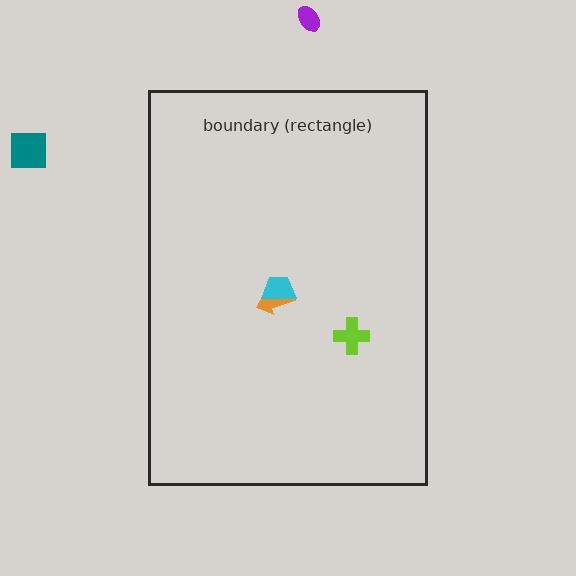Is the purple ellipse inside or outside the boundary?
Outside.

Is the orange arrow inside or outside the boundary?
Inside.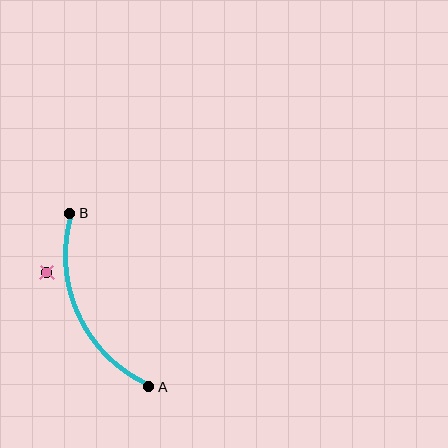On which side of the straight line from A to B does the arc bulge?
The arc bulges to the left of the straight line connecting A and B.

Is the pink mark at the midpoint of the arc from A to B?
No — the pink mark does not lie on the arc at all. It sits slightly outside the curve.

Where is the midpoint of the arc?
The arc midpoint is the point on the curve farthest from the straight line joining A and B. It sits to the left of that line.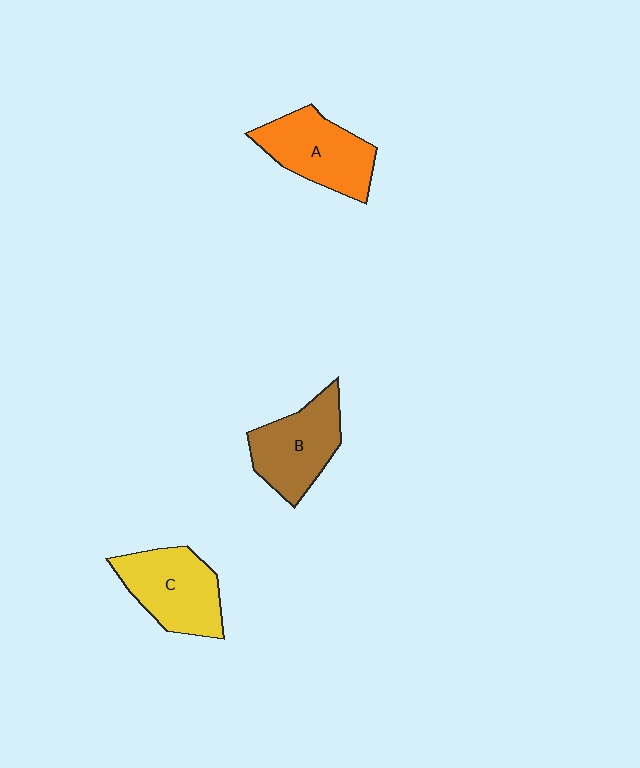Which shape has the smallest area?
Shape B (brown).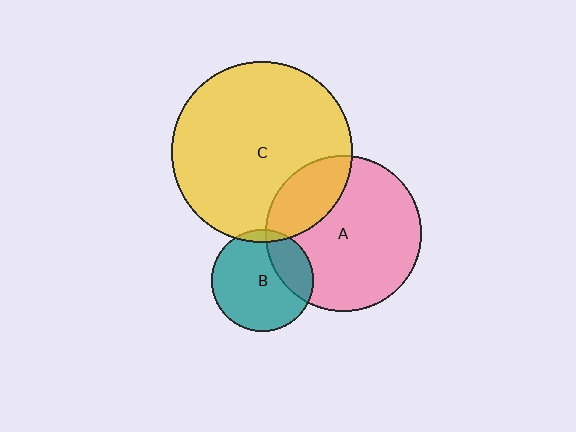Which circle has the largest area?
Circle C (yellow).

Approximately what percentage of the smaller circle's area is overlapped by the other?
Approximately 5%.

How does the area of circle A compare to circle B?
Approximately 2.4 times.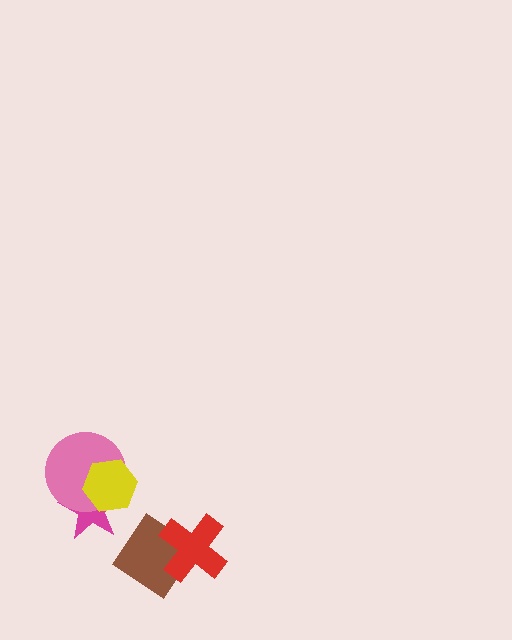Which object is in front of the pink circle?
The yellow hexagon is in front of the pink circle.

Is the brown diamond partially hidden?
Yes, it is partially covered by another shape.